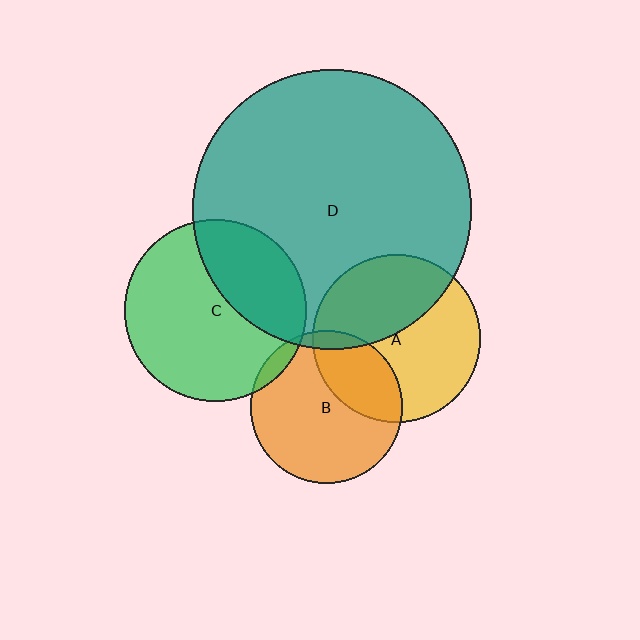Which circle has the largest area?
Circle D (teal).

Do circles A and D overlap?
Yes.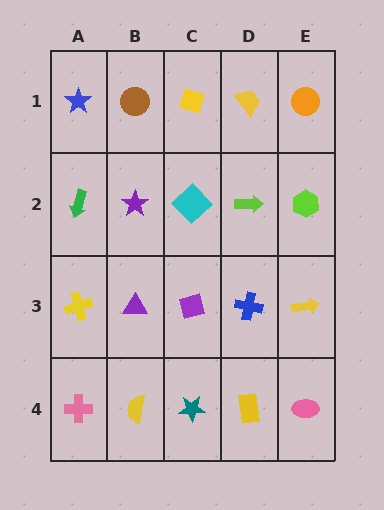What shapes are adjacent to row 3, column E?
A lime hexagon (row 2, column E), a pink ellipse (row 4, column E), a blue cross (row 3, column D).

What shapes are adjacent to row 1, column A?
A green arrow (row 2, column A), a brown circle (row 1, column B).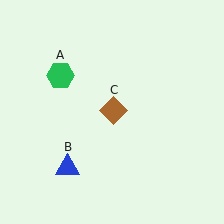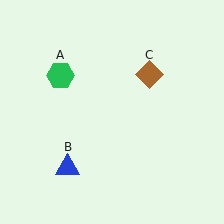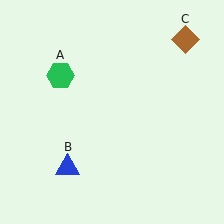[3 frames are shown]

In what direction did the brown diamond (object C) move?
The brown diamond (object C) moved up and to the right.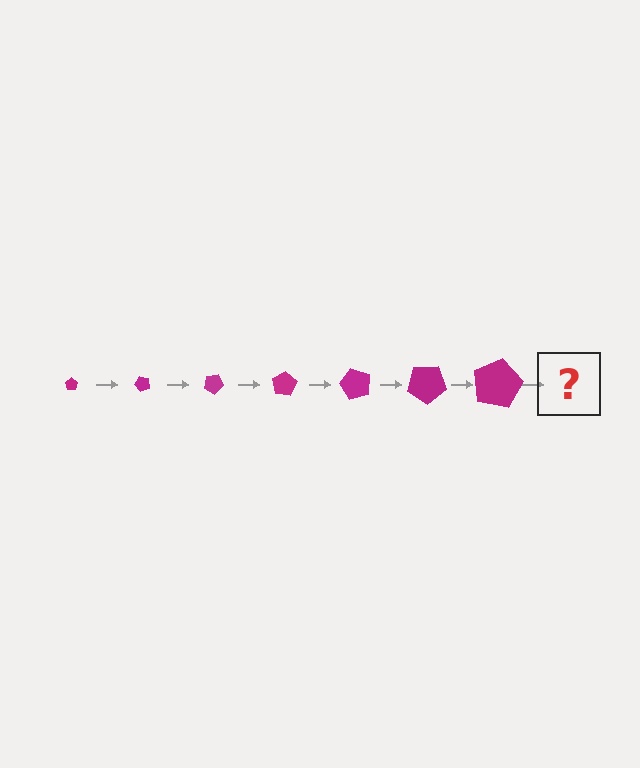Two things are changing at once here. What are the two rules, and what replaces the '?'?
The two rules are that the pentagon grows larger each step and it rotates 50 degrees each step. The '?' should be a pentagon, larger than the previous one and rotated 350 degrees from the start.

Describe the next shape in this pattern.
It should be a pentagon, larger than the previous one and rotated 350 degrees from the start.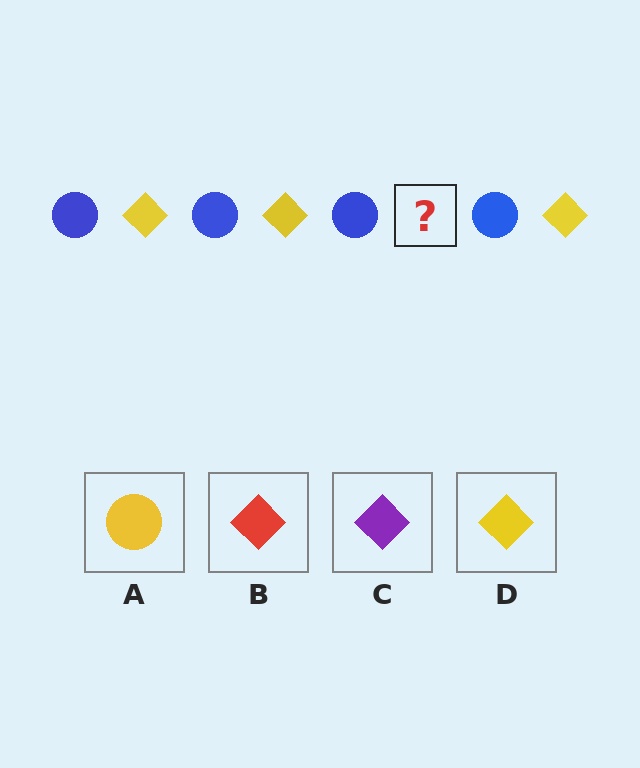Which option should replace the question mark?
Option D.